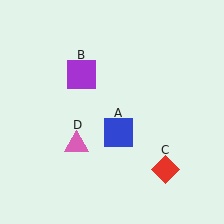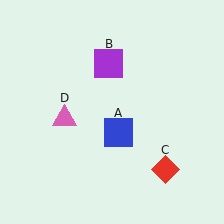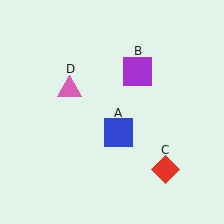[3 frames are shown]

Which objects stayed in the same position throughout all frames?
Blue square (object A) and red diamond (object C) remained stationary.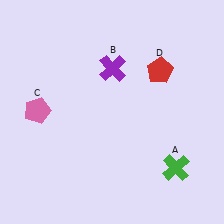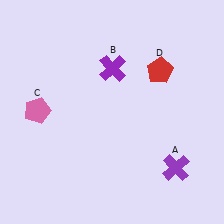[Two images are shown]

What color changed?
The cross (A) changed from green in Image 1 to purple in Image 2.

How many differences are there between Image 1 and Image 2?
There is 1 difference between the two images.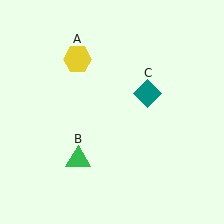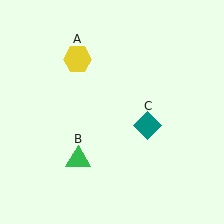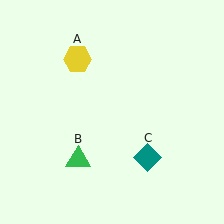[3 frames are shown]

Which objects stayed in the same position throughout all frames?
Yellow hexagon (object A) and green triangle (object B) remained stationary.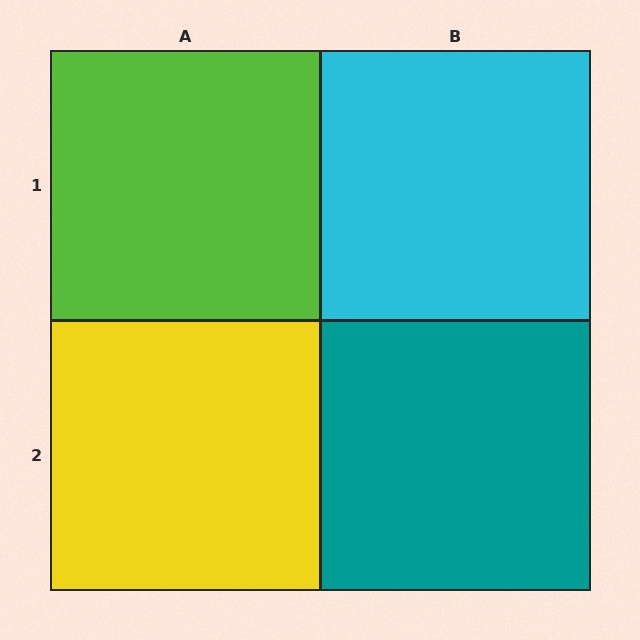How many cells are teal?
1 cell is teal.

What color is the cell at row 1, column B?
Cyan.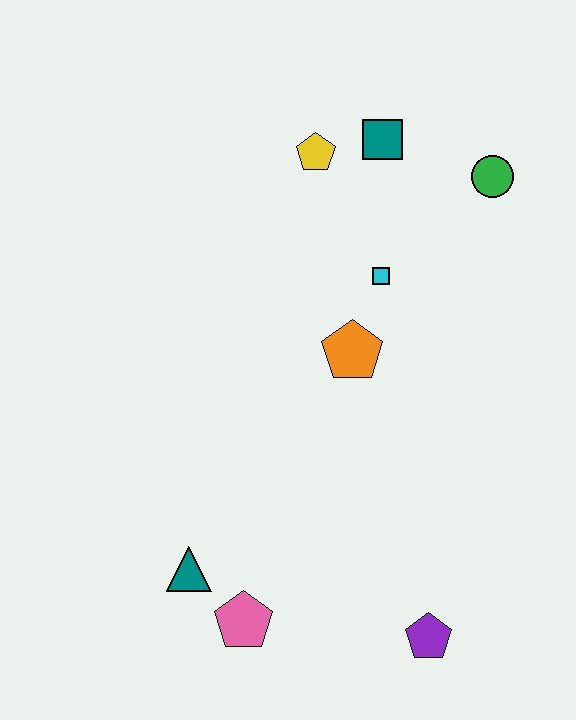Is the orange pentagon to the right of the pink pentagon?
Yes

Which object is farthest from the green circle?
The pink pentagon is farthest from the green circle.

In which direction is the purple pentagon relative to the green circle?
The purple pentagon is below the green circle.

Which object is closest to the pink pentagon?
The teal triangle is closest to the pink pentagon.